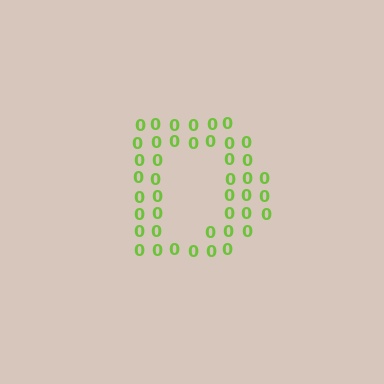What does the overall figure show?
The overall figure shows the letter D.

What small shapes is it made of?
It is made of small digit 0's.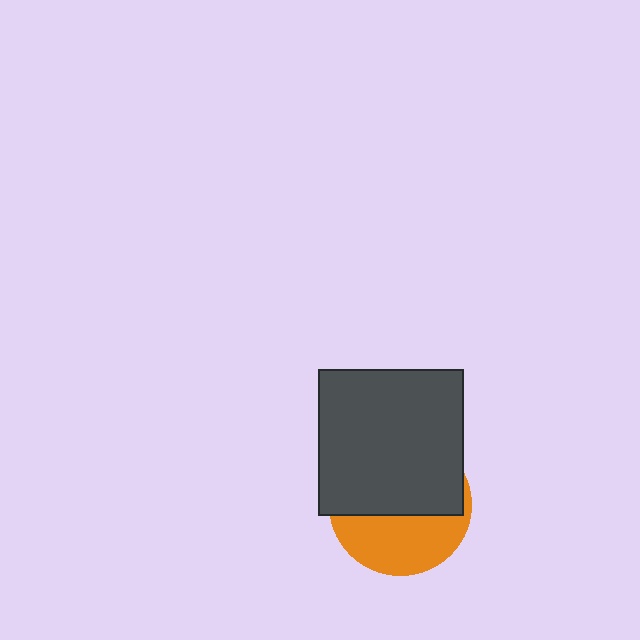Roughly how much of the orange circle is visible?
A small part of it is visible (roughly 42%).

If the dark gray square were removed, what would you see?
You would see the complete orange circle.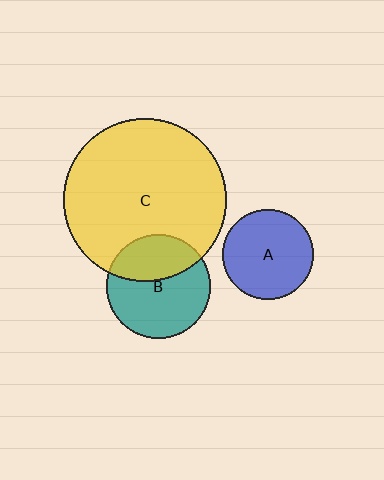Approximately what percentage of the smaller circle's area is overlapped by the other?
Approximately 35%.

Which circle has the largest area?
Circle C (yellow).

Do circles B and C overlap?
Yes.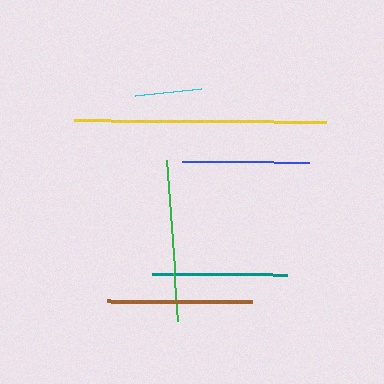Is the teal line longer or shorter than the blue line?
The teal line is longer than the blue line.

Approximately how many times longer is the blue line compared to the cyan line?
The blue line is approximately 1.9 times the length of the cyan line.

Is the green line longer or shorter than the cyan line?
The green line is longer than the cyan line.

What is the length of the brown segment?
The brown segment is approximately 145 pixels long.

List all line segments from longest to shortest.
From longest to shortest: yellow, green, brown, teal, blue, cyan.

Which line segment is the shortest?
The cyan line is the shortest at approximately 67 pixels.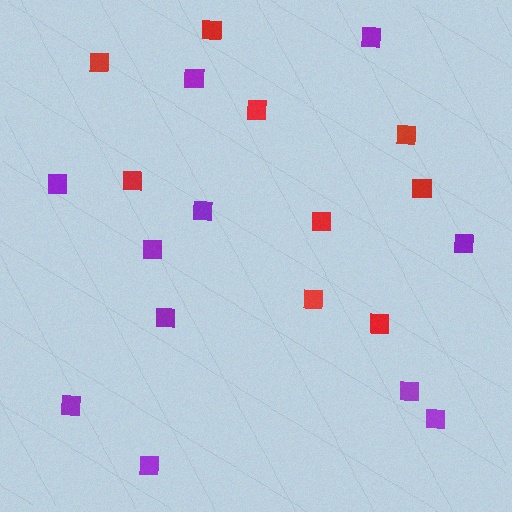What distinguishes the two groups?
There are 2 groups: one group of red squares (9) and one group of purple squares (11).